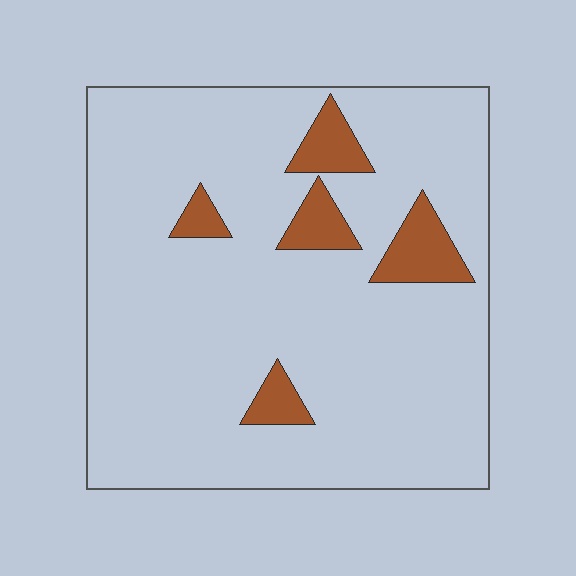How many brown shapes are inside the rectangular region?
5.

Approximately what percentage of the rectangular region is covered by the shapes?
Approximately 10%.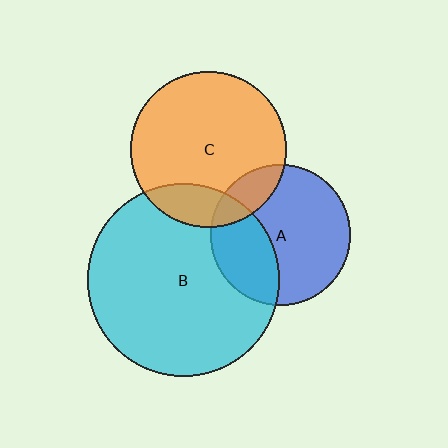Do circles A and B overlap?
Yes.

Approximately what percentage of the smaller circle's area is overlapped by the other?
Approximately 35%.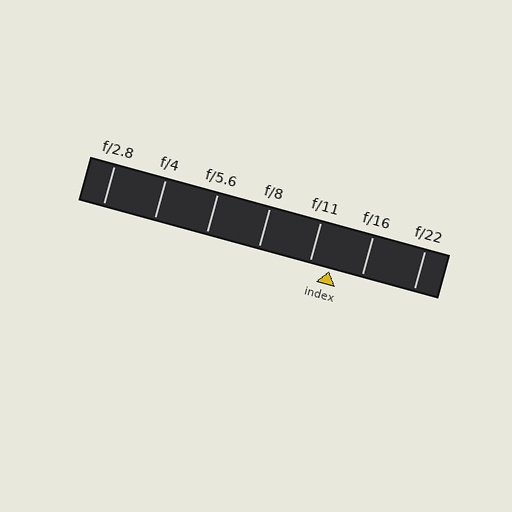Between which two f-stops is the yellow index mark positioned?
The index mark is between f/11 and f/16.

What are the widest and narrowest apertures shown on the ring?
The widest aperture shown is f/2.8 and the narrowest is f/22.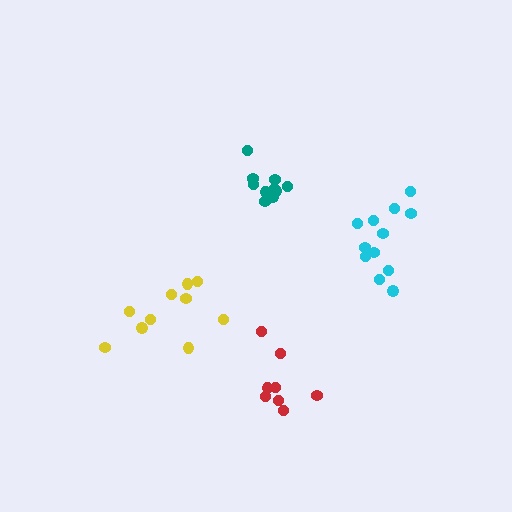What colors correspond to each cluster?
The clusters are colored: teal, yellow, cyan, red.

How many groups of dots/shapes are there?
There are 4 groups.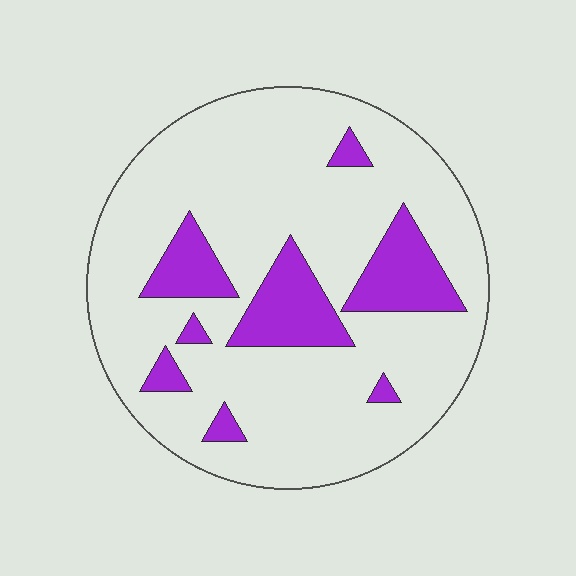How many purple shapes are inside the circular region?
8.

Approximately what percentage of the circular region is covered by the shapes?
Approximately 20%.